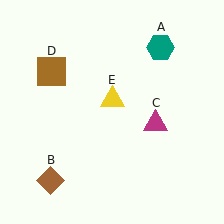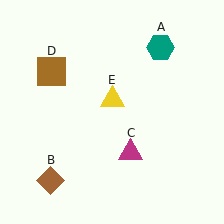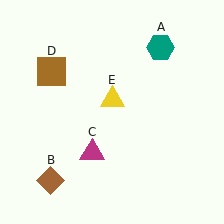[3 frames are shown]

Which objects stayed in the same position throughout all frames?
Teal hexagon (object A) and brown diamond (object B) and brown square (object D) and yellow triangle (object E) remained stationary.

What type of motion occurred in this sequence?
The magenta triangle (object C) rotated clockwise around the center of the scene.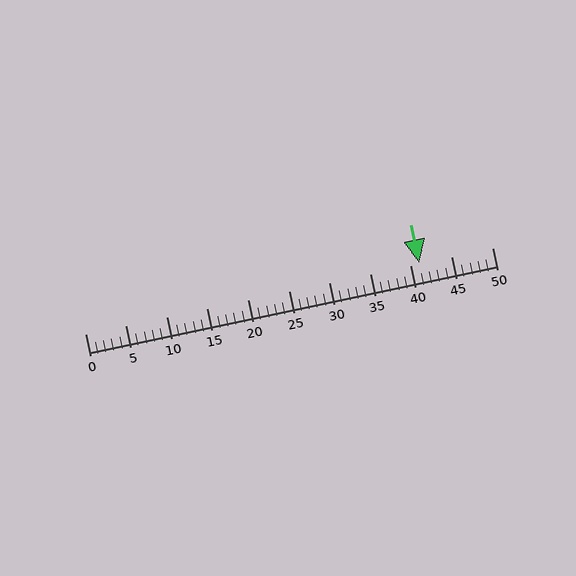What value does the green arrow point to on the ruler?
The green arrow points to approximately 41.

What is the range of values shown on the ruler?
The ruler shows values from 0 to 50.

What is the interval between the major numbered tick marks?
The major tick marks are spaced 5 units apart.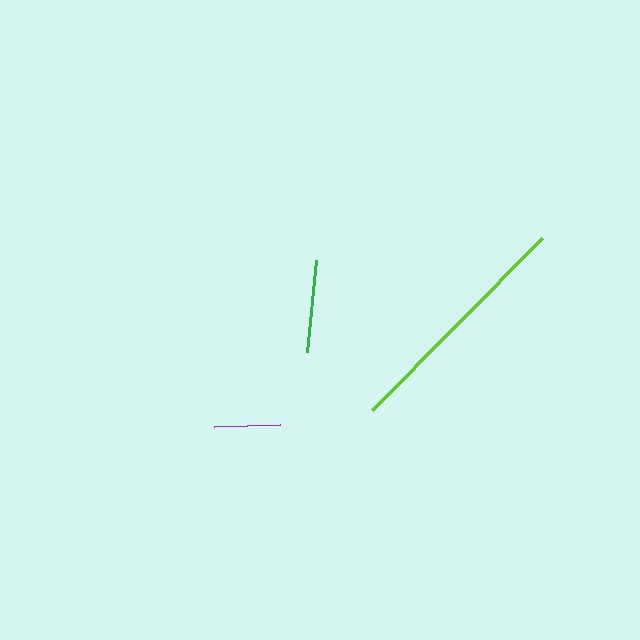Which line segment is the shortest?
The purple line is the shortest at approximately 66 pixels.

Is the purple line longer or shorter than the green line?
The green line is longer than the purple line.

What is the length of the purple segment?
The purple segment is approximately 66 pixels long.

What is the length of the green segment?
The green segment is approximately 92 pixels long.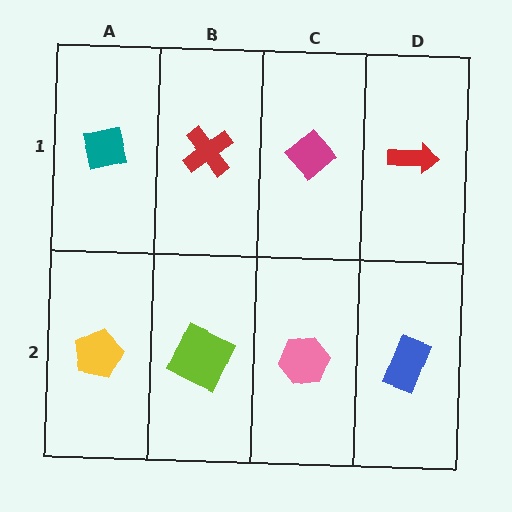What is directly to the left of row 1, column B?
A teal square.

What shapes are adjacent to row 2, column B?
A red cross (row 1, column B), a yellow pentagon (row 2, column A), a pink hexagon (row 2, column C).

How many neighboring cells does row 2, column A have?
2.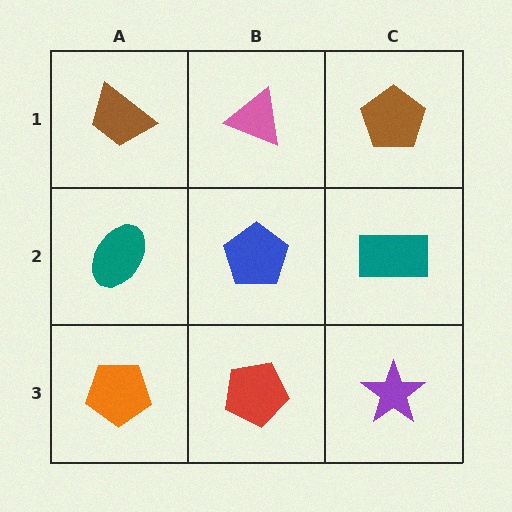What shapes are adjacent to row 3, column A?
A teal ellipse (row 2, column A), a red pentagon (row 3, column B).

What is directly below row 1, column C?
A teal rectangle.